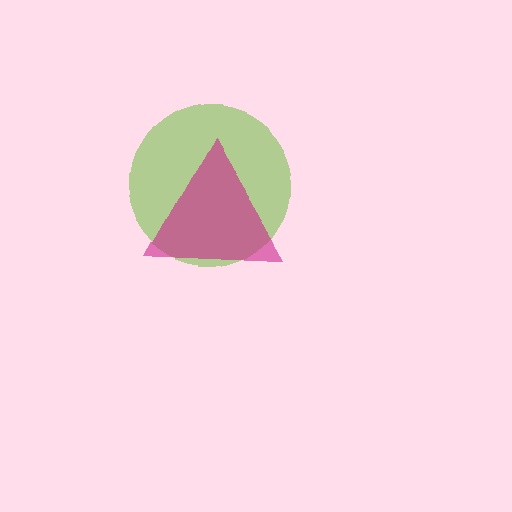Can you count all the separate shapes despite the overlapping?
Yes, there are 2 separate shapes.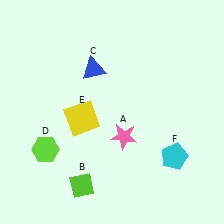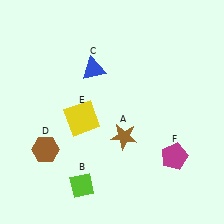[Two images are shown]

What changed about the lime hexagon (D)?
In Image 1, D is lime. In Image 2, it changed to brown.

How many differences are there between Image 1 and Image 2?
There are 3 differences between the two images.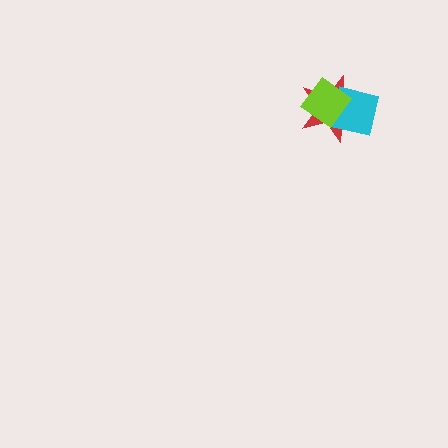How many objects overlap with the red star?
2 objects overlap with the red star.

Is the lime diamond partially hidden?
No, no other shape covers it.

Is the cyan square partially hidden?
Yes, it is partially covered by another shape.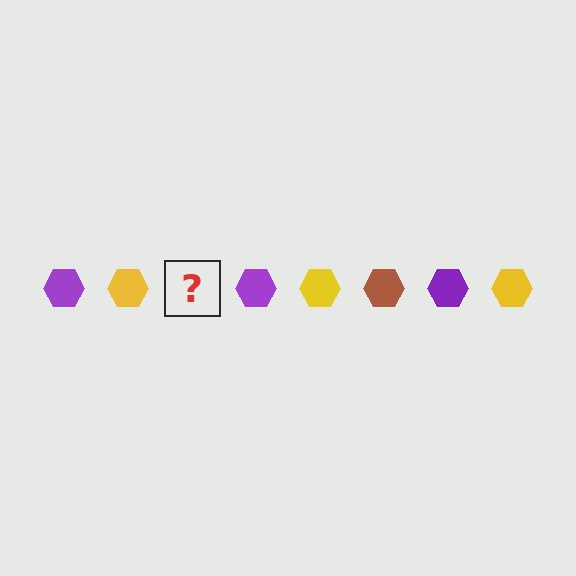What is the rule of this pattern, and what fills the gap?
The rule is that the pattern cycles through purple, yellow, brown hexagons. The gap should be filled with a brown hexagon.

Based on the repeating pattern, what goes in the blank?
The blank should be a brown hexagon.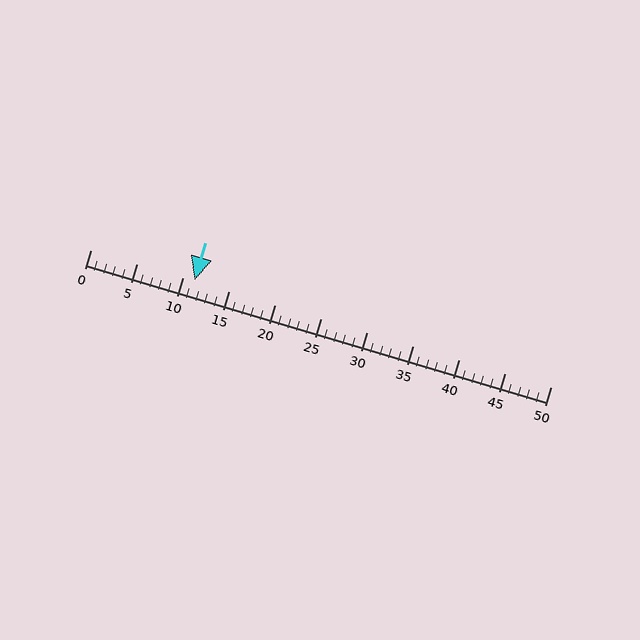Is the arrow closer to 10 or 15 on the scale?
The arrow is closer to 10.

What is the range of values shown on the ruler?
The ruler shows values from 0 to 50.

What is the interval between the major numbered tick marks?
The major tick marks are spaced 5 units apart.